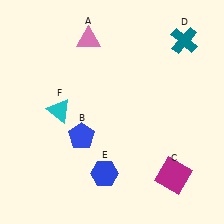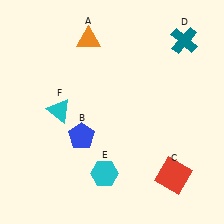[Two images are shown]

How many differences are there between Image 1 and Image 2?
There are 3 differences between the two images.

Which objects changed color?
A changed from pink to orange. C changed from magenta to red. E changed from blue to cyan.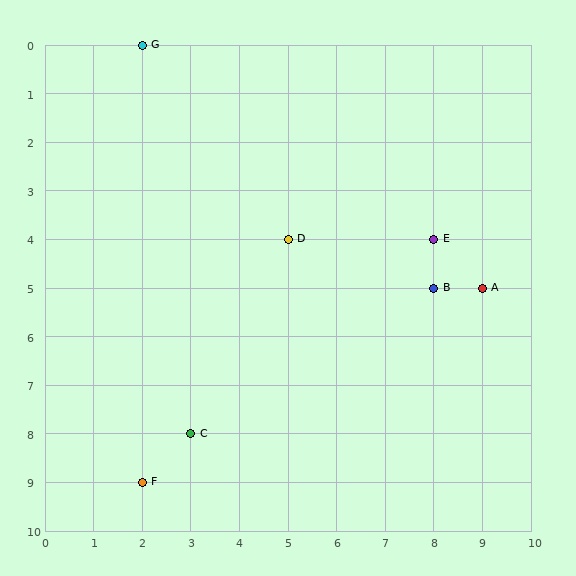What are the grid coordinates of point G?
Point G is at grid coordinates (2, 0).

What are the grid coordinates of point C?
Point C is at grid coordinates (3, 8).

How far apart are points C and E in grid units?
Points C and E are 5 columns and 4 rows apart (about 6.4 grid units diagonally).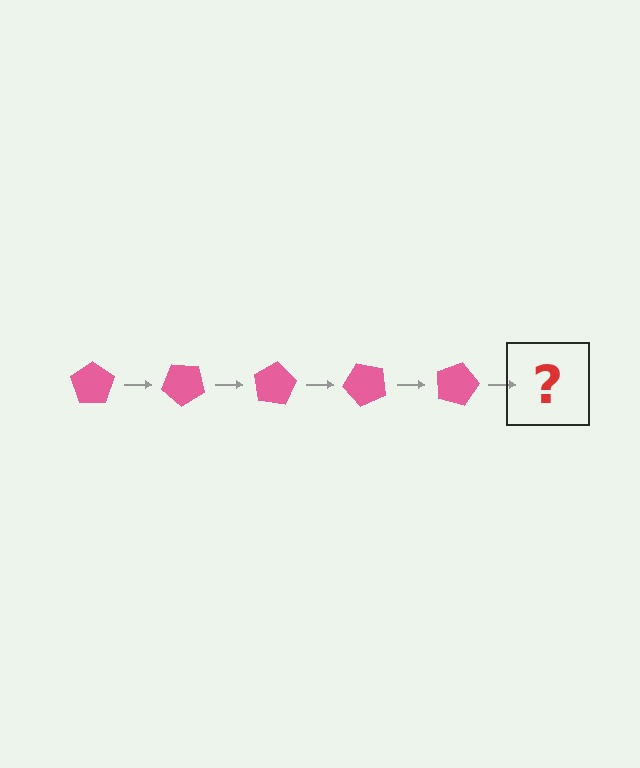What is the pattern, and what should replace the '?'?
The pattern is that the pentagon rotates 40 degrees each step. The '?' should be a pink pentagon rotated 200 degrees.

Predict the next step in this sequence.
The next step is a pink pentagon rotated 200 degrees.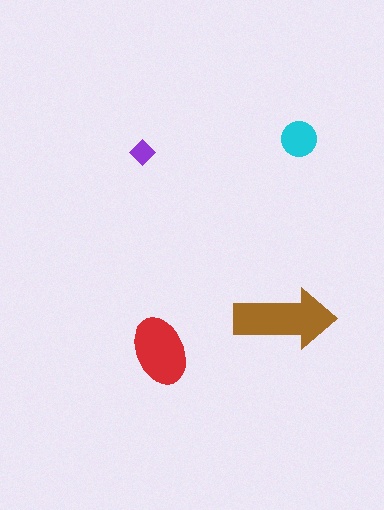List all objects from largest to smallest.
The brown arrow, the red ellipse, the cyan circle, the purple diamond.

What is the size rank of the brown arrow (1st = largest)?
1st.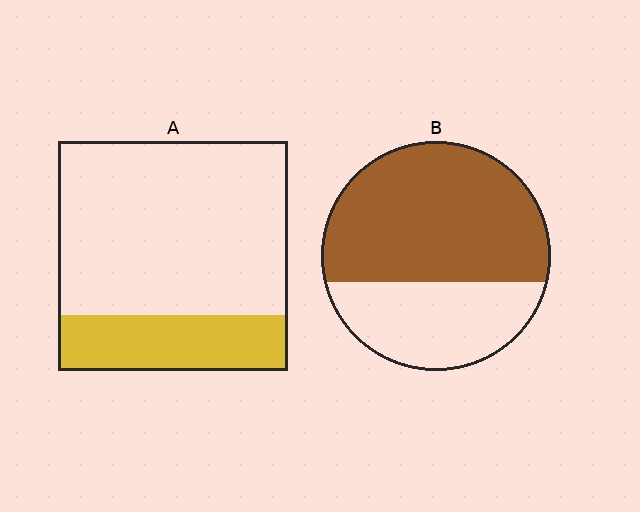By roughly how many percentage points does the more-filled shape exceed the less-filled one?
By roughly 40 percentage points (B over A).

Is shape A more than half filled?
No.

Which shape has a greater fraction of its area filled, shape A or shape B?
Shape B.